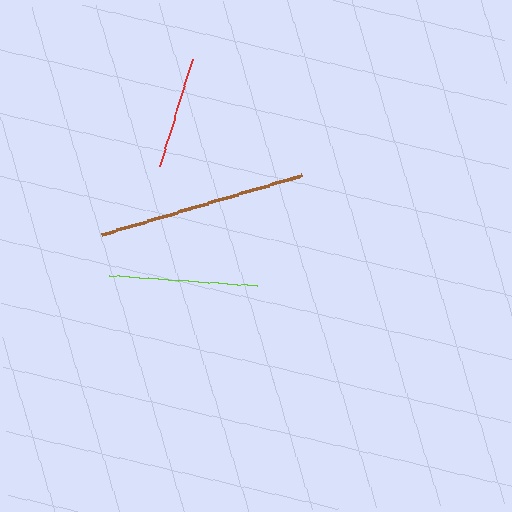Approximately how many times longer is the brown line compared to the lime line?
The brown line is approximately 1.4 times the length of the lime line.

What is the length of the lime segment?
The lime segment is approximately 149 pixels long.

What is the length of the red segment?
The red segment is approximately 112 pixels long.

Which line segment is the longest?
The brown line is the longest at approximately 208 pixels.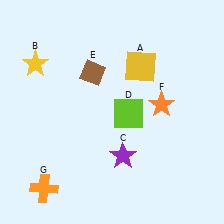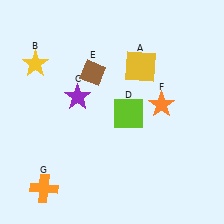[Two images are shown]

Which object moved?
The purple star (C) moved up.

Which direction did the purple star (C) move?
The purple star (C) moved up.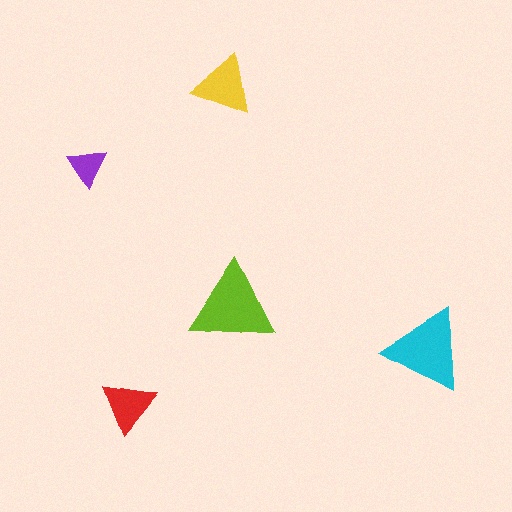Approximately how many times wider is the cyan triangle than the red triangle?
About 1.5 times wider.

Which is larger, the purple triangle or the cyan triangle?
The cyan one.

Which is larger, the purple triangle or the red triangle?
The red one.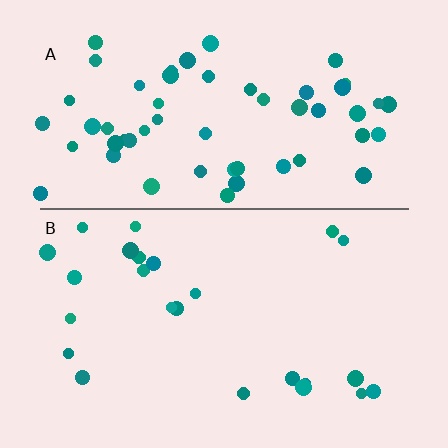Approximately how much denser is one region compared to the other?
Approximately 2.2× — region A over region B.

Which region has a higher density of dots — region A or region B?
A (the top).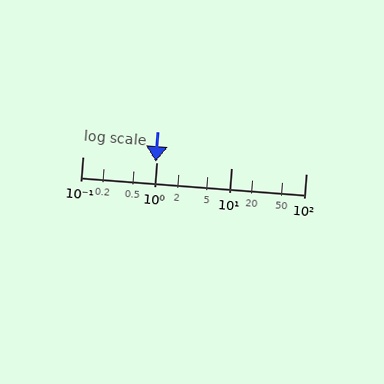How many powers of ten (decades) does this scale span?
The scale spans 3 decades, from 0.1 to 100.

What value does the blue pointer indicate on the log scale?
The pointer indicates approximately 0.95.